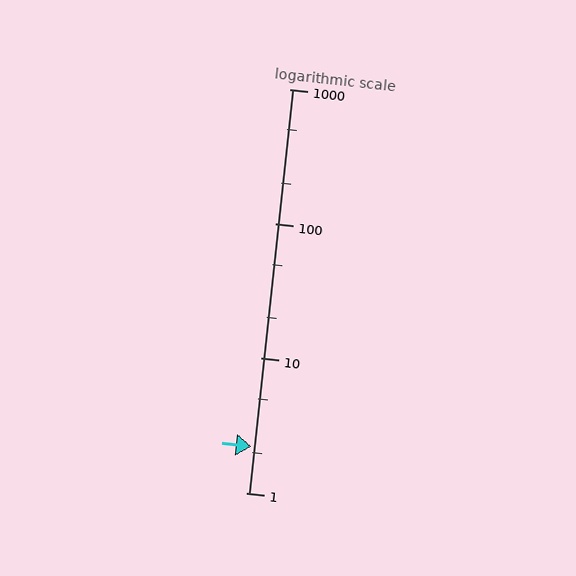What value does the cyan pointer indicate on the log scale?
The pointer indicates approximately 2.2.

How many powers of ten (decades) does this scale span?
The scale spans 3 decades, from 1 to 1000.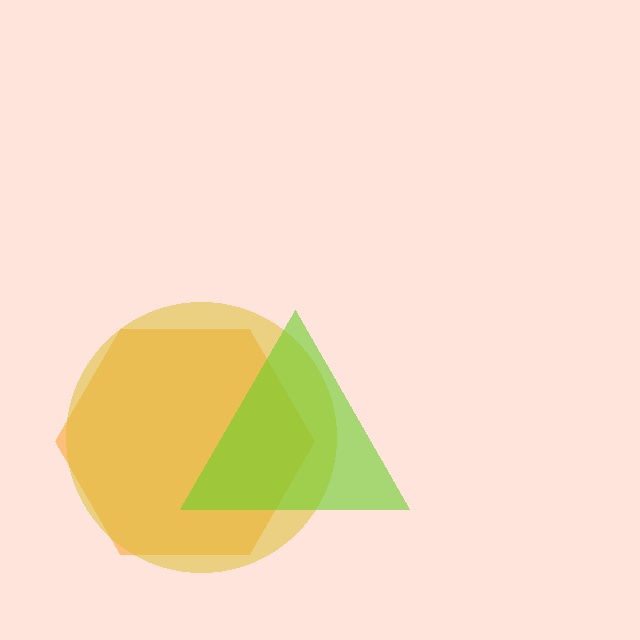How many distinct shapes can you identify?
There are 3 distinct shapes: an orange hexagon, a yellow circle, a lime triangle.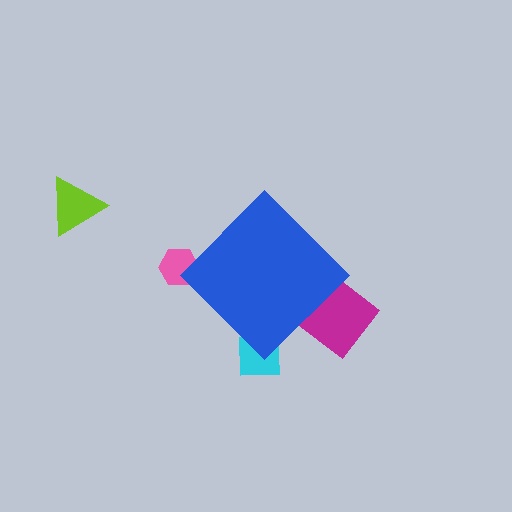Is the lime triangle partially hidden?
No, the lime triangle is fully visible.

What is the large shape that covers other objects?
A blue diamond.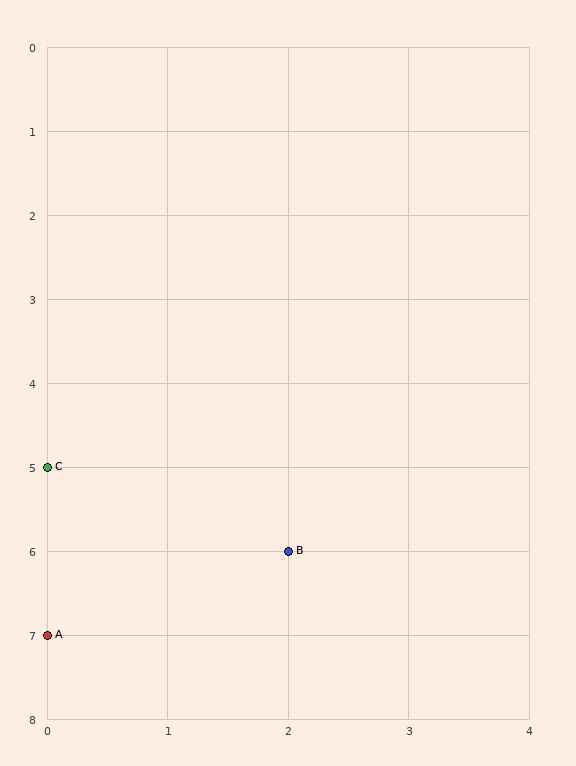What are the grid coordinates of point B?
Point B is at grid coordinates (2, 6).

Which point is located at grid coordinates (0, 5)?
Point C is at (0, 5).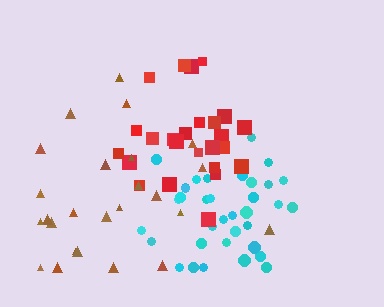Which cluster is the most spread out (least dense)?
Brown.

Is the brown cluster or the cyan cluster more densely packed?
Cyan.